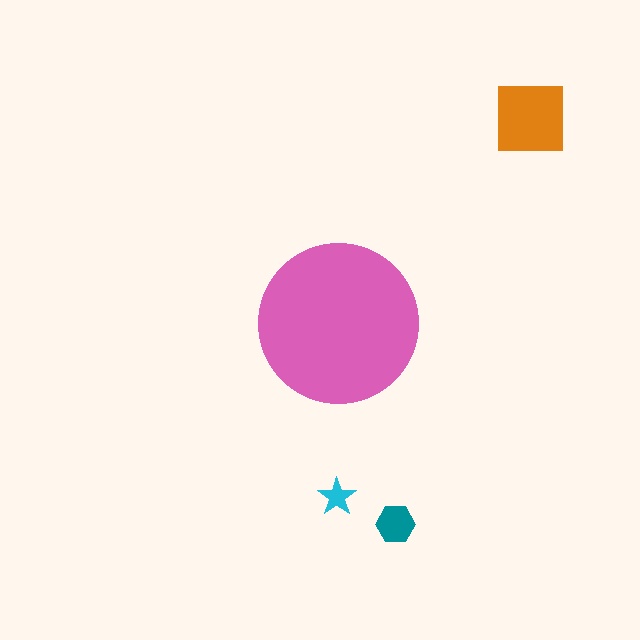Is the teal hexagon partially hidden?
No, the teal hexagon is fully visible.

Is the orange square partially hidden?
No, the orange square is fully visible.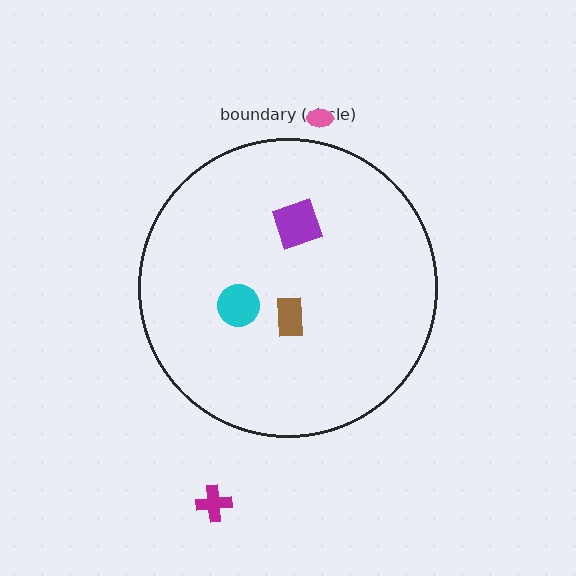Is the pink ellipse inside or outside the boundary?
Outside.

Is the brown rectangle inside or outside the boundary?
Inside.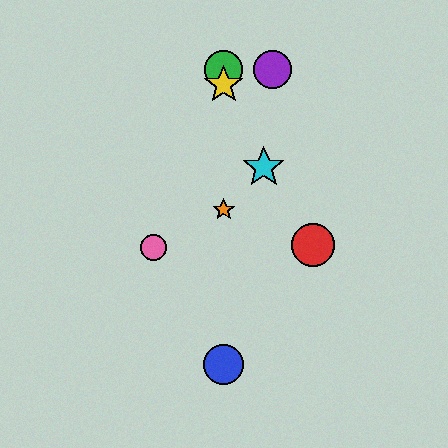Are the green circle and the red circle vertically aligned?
No, the green circle is at x≈224 and the red circle is at x≈313.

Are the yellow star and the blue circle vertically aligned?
Yes, both are at x≈224.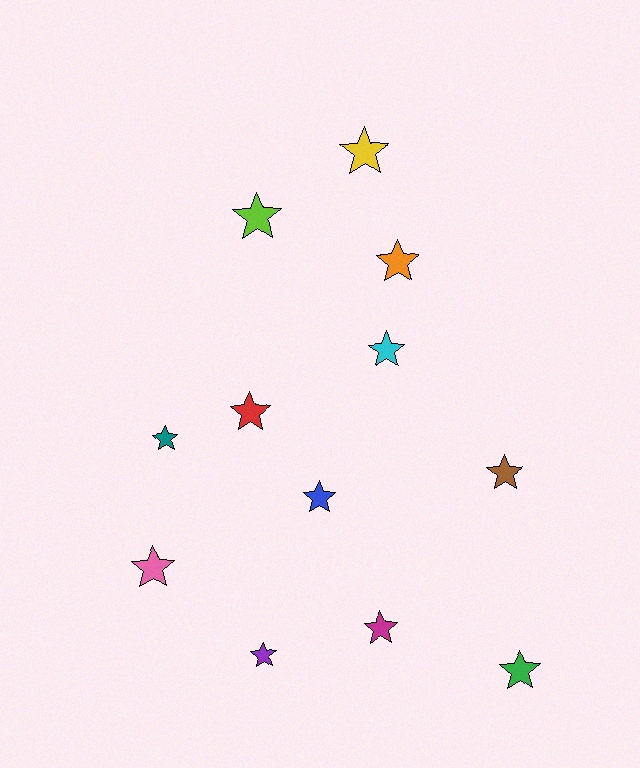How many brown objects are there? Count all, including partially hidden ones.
There is 1 brown object.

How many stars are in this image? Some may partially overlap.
There are 12 stars.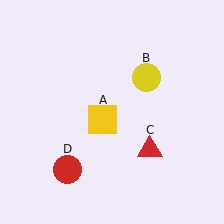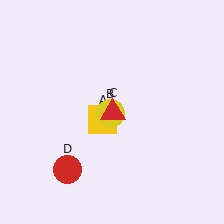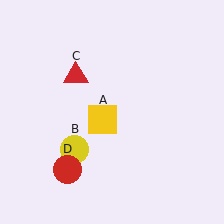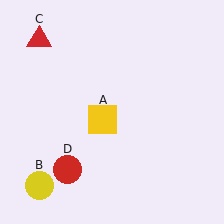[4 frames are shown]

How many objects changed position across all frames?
2 objects changed position: yellow circle (object B), red triangle (object C).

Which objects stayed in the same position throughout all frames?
Yellow square (object A) and red circle (object D) remained stationary.